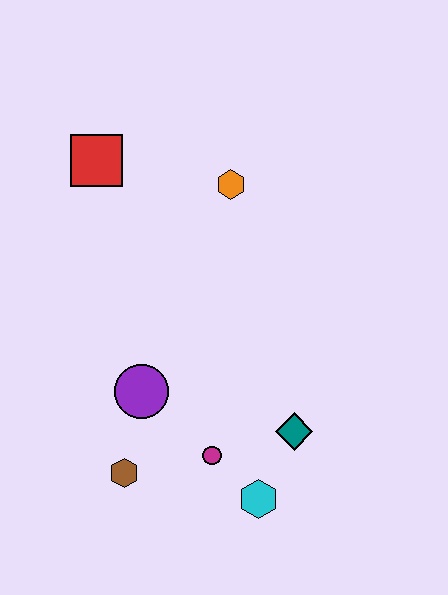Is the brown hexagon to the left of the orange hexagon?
Yes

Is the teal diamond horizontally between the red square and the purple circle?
No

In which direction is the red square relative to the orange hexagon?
The red square is to the left of the orange hexagon.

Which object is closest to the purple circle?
The brown hexagon is closest to the purple circle.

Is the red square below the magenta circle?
No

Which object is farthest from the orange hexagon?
The cyan hexagon is farthest from the orange hexagon.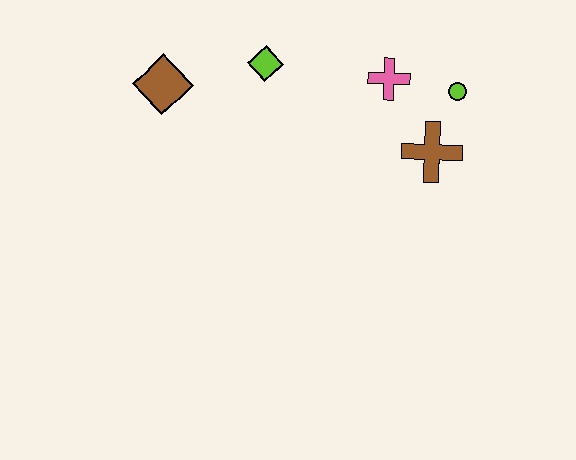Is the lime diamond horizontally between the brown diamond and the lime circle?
Yes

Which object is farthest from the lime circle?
The brown diamond is farthest from the lime circle.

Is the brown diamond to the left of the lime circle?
Yes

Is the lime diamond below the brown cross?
No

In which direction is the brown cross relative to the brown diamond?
The brown cross is to the right of the brown diamond.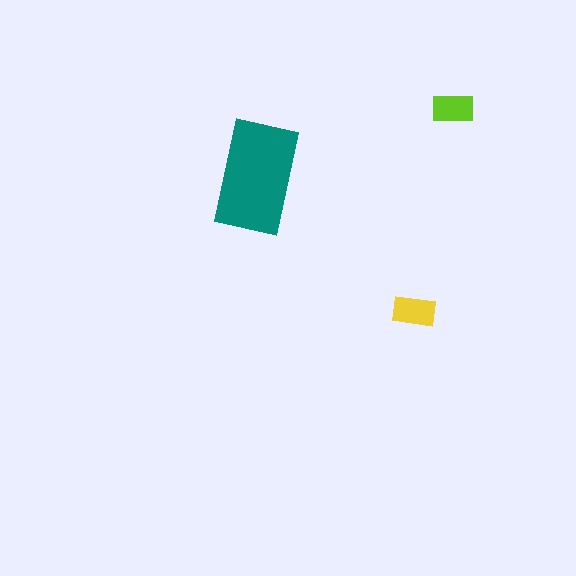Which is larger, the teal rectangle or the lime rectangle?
The teal one.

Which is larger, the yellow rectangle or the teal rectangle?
The teal one.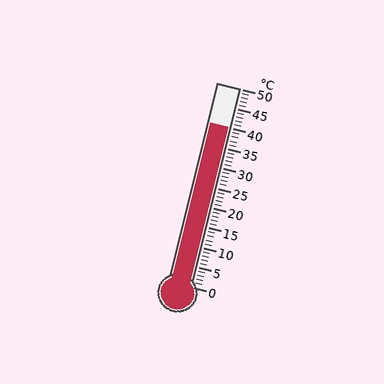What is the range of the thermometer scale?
The thermometer scale ranges from 0°C to 50°C.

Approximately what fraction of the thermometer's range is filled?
The thermometer is filled to approximately 80% of its range.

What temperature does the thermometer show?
The thermometer shows approximately 40°C.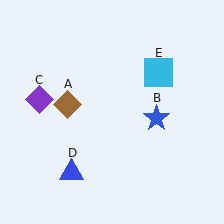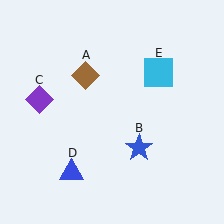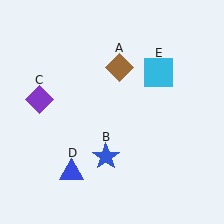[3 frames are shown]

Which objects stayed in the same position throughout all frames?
Purple diamond (object C) and blue triangle (object D) and cyan square (object E) remained stationary.